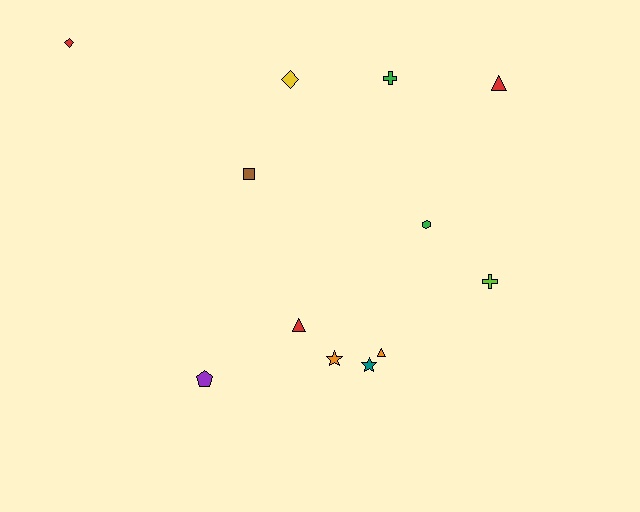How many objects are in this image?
There are 12 objects.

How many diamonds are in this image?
There are 2 diamonds.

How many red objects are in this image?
There are 3 red objects.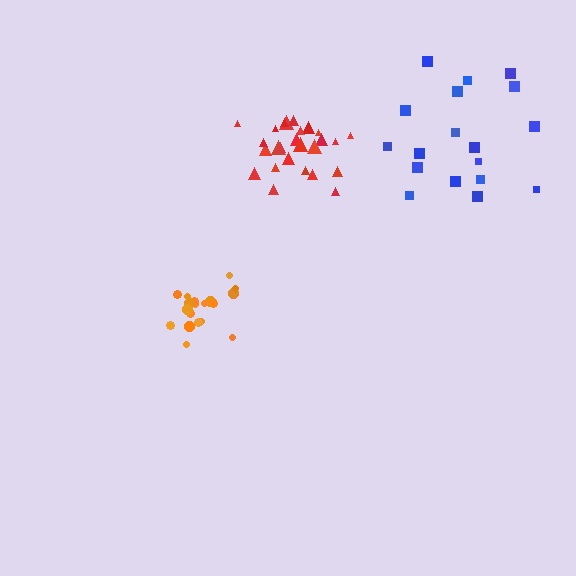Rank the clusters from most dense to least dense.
red, orange, blue.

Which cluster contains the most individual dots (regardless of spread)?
Red (26).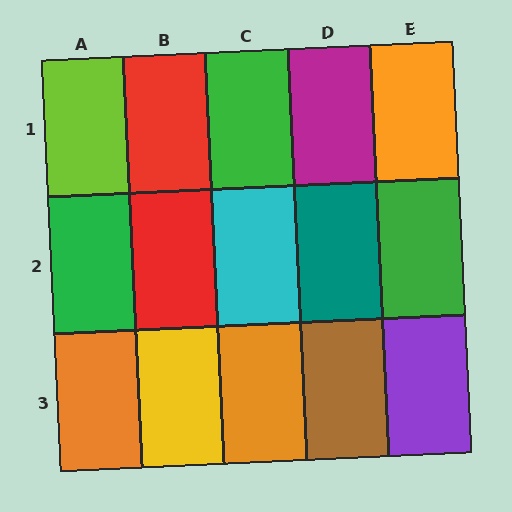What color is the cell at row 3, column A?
Orange.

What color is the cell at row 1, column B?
Red.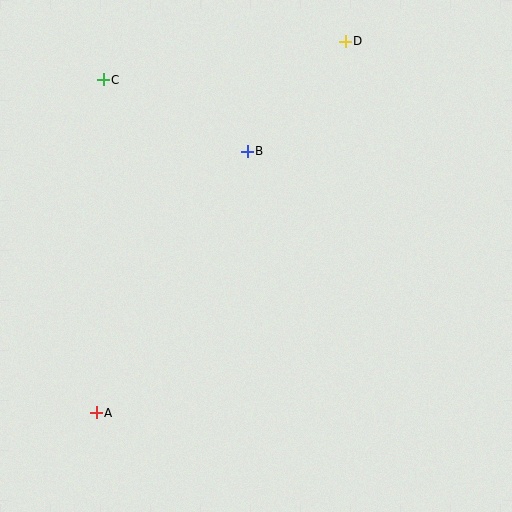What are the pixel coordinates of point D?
Point D is at (345, 41).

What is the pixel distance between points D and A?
The distance between D and A is 447 pixels.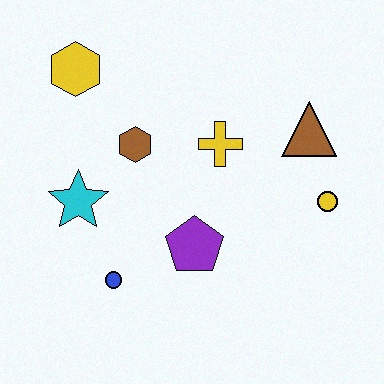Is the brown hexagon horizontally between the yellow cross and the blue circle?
Yes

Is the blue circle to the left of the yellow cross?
Yes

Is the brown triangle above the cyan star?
Yes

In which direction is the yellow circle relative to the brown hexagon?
The yellow circle is to the right of the brown hexagon.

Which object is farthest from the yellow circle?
The yellow hexagon is farthest from the yellow circle.